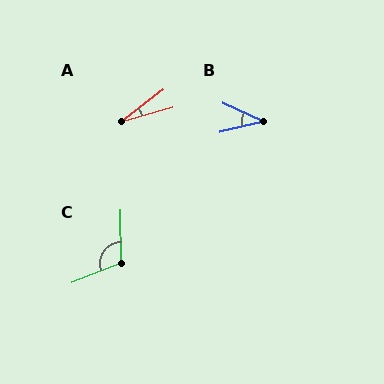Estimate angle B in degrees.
Approximately 38 degrees.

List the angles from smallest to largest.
A (22°), B (38°), C (111°).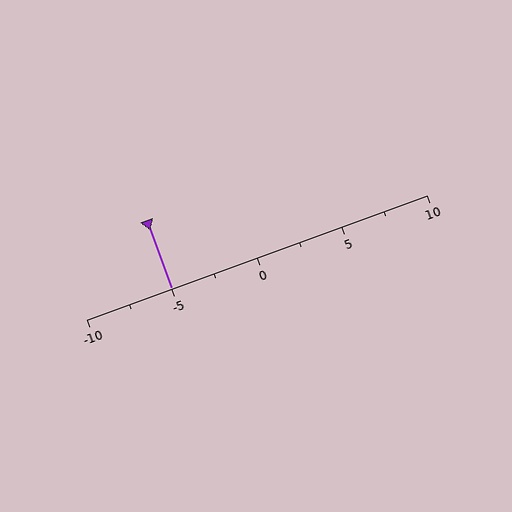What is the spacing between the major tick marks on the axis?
The major ticks are spaced 5 apart.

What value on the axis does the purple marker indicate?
The marker indicates approximately -5.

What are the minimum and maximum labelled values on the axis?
The axis runs from -10 to 10.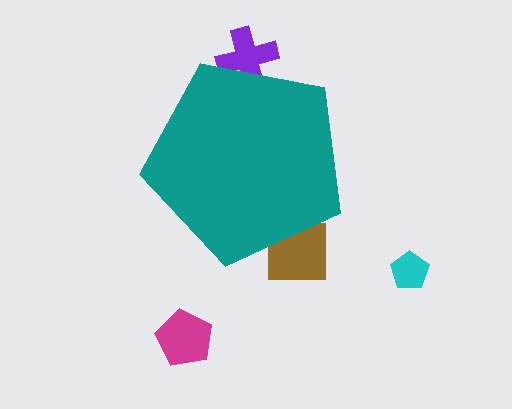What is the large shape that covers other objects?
A teal pentagon.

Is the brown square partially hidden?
Yes, the brown square is partially hidden behind the teal pentagon.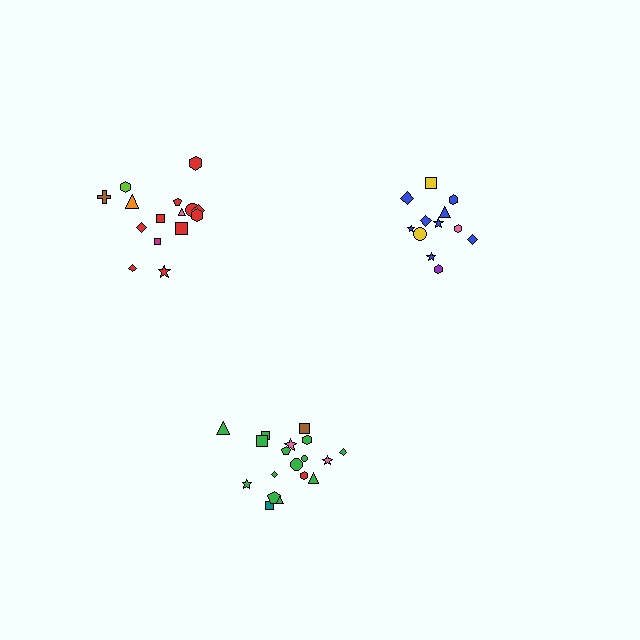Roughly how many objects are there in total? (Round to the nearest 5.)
Roughly 45 objects in total.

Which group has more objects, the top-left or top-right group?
The top-left group.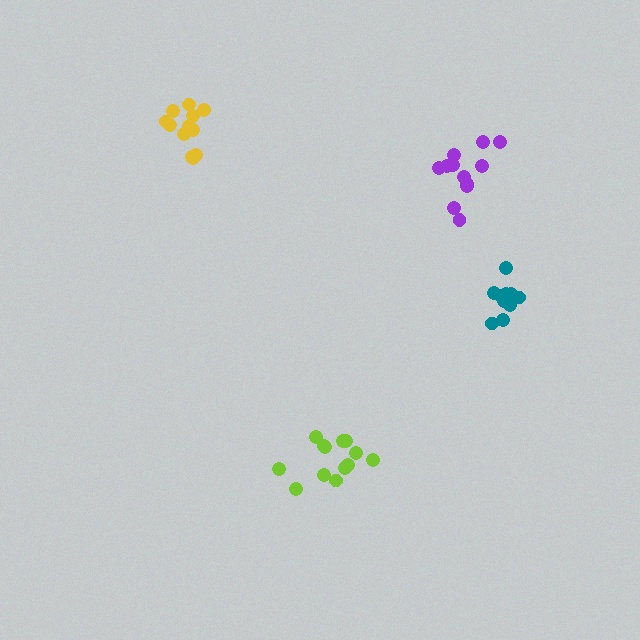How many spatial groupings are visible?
There are 4 spatial groupings.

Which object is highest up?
The yellow cluster is topmost.